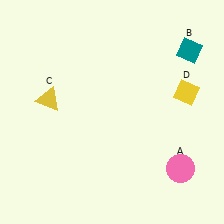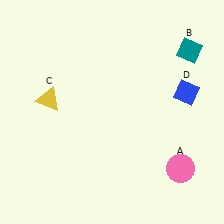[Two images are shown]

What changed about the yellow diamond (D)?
In Image 1, D is yellow. In Image 2, it changed to blue.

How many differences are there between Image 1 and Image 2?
There is 1 difference between the two images.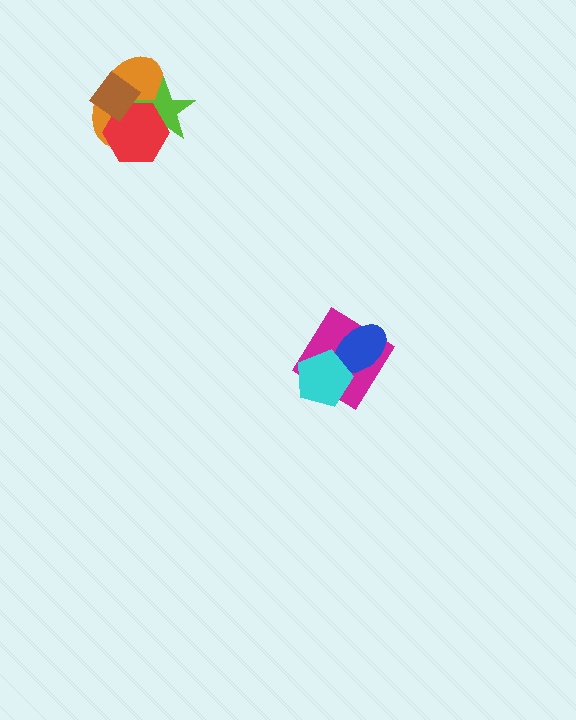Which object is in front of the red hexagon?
The brown diamond is in front of the red hexagon.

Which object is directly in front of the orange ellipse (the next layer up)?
The lime star is directly in front of the orange ellipse.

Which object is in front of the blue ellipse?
The cyan pentagon is in front of the blue ellipse.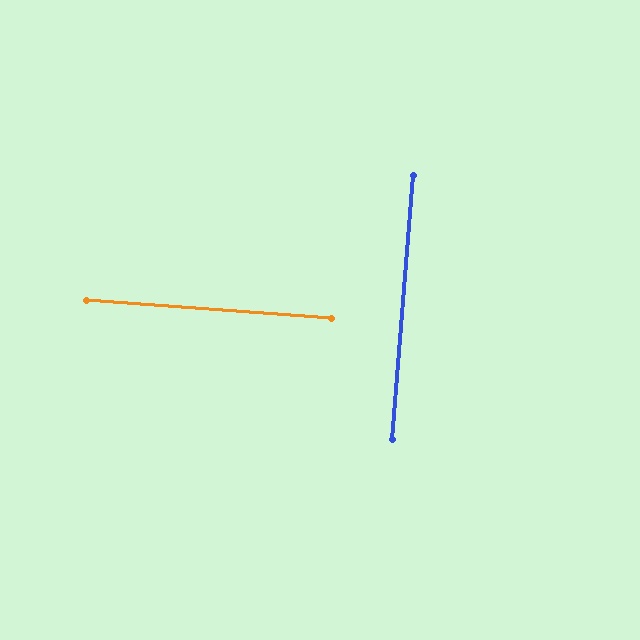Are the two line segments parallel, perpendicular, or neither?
Perpendicular — they meet at approximately 90°.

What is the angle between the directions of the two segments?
Approximately 90 degrees.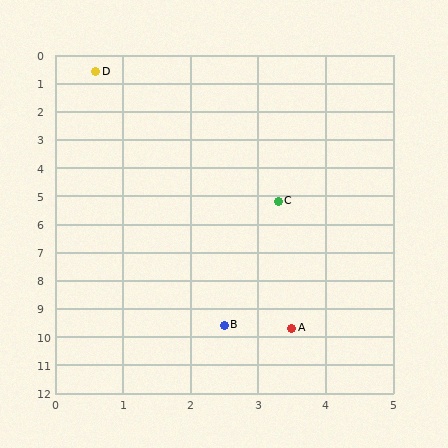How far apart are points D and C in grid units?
Points D and C are about 5.3 grid units apart.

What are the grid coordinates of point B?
Point B is at approximately (2.5, 9.6).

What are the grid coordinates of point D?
Point D is at approximately (0.6, 0.6).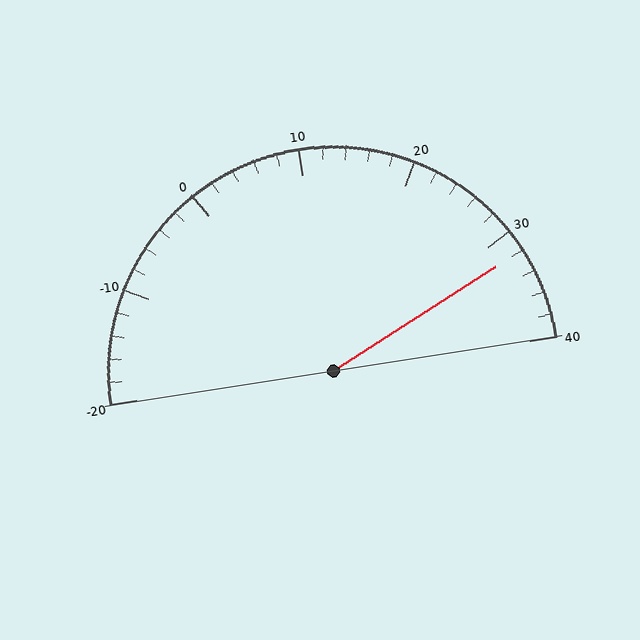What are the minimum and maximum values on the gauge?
The gauge ranges from -20 to 40.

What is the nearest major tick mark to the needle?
The nearest major tick mark is 30.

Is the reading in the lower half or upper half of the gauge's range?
The reading is in the upper half of the range (-20 to 40).